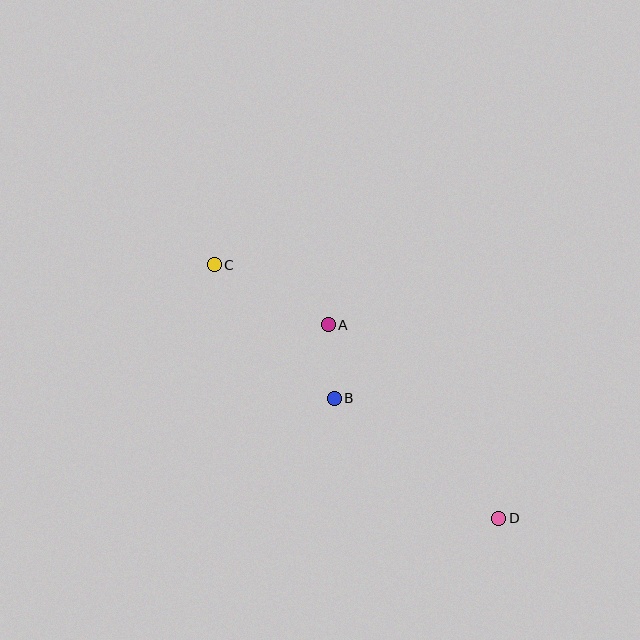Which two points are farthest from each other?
Points C and D are farthest from each other.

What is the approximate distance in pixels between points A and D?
The distance between A and D is approximately 258 pixels.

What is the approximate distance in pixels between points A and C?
The distance between A and C is approximately 128 pixels.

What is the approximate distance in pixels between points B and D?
The distance between B and D is approximately 204 pixels.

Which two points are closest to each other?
Points A and B are closest to each other.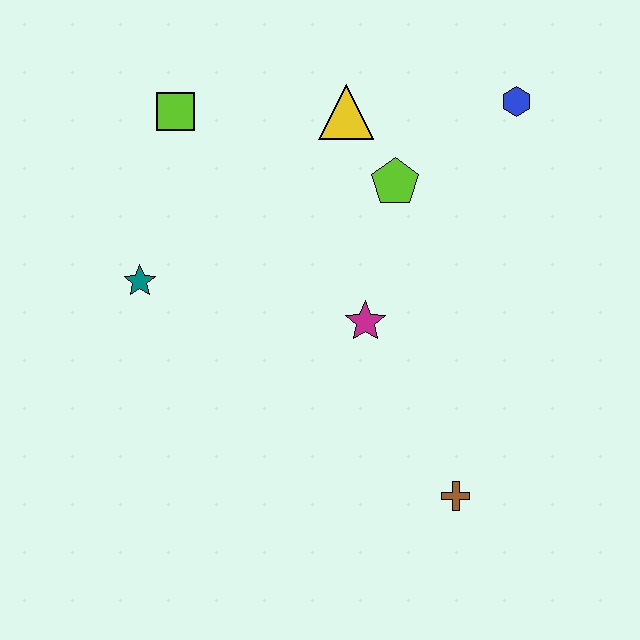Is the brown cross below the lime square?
Yes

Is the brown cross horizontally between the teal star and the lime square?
No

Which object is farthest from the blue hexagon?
The teal star is farthest from the blue hexagon.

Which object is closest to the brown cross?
The magenta star is closest to the brown cross.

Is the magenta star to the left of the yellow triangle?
No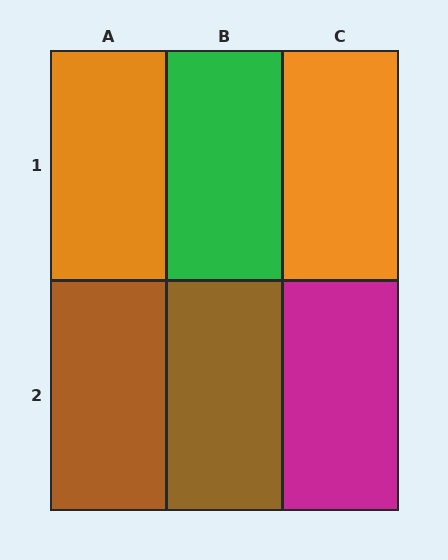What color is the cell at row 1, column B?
Green.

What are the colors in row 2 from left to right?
Brown, brown, magenta.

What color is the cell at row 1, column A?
Orange.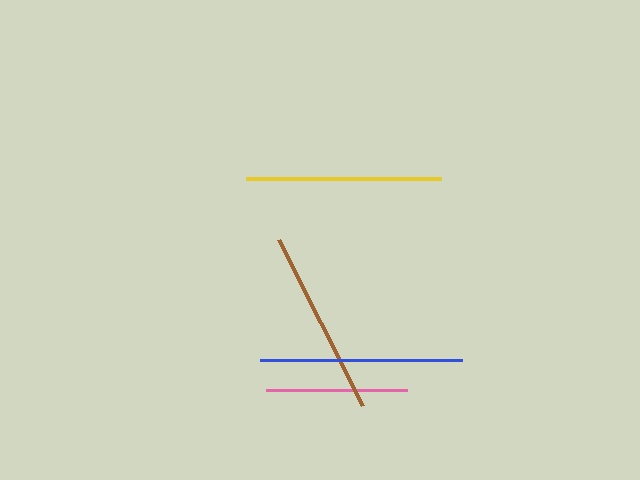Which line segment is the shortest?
The pink line is the shortest at approximately 141 pixels.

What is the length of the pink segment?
The pink segment is approximately 141 pixels long.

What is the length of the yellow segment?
The yellow segment is approximately 194 pixels long.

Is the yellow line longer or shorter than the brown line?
The yellow line is longer than the brown line.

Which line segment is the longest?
The blue line is the longest at approximately 202 pixels.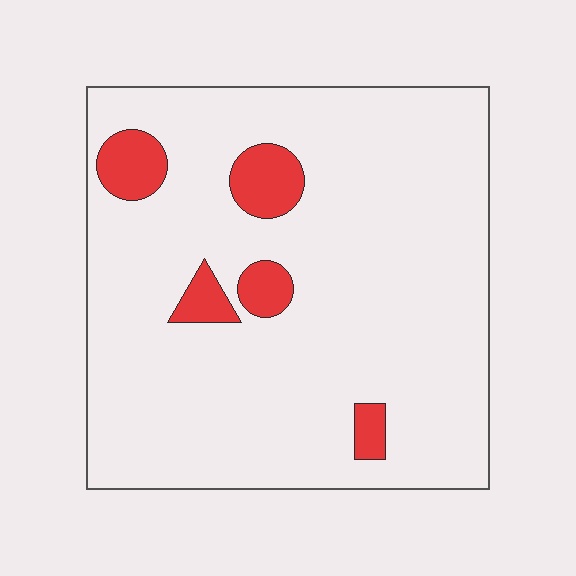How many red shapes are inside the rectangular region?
5.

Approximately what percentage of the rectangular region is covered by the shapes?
Approximately 10%.